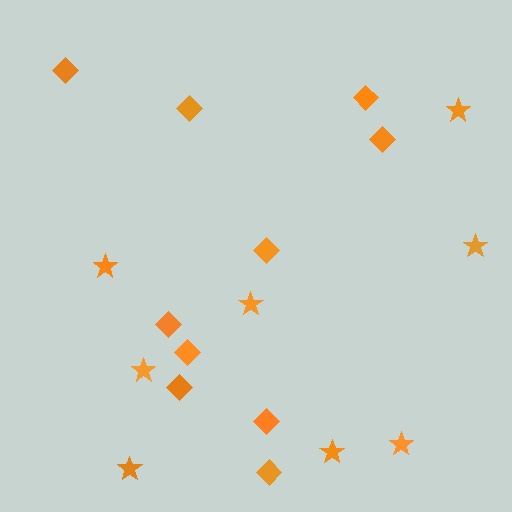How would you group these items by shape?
There are 2 groups: one group of diamonds (10) and one group of stars (8).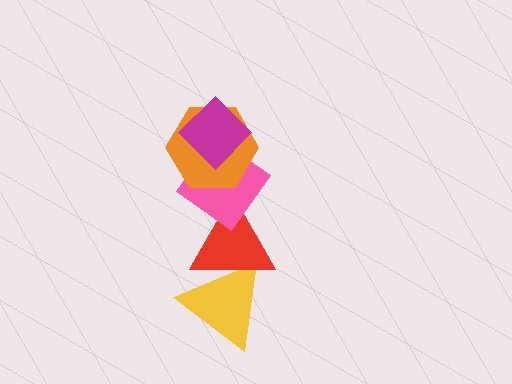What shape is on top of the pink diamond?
The orange hexagon is on top of the pink diamond.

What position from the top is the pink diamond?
The pink diamond is 3rd from the top.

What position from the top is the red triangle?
The red triangle is 4th from the top.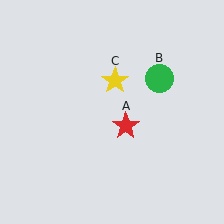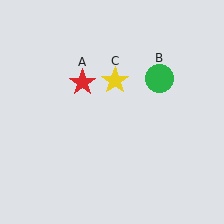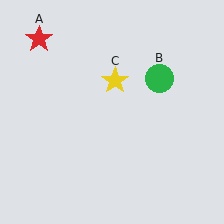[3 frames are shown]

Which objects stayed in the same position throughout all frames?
Green circle (object B) and yellow star (object C) remained stationary.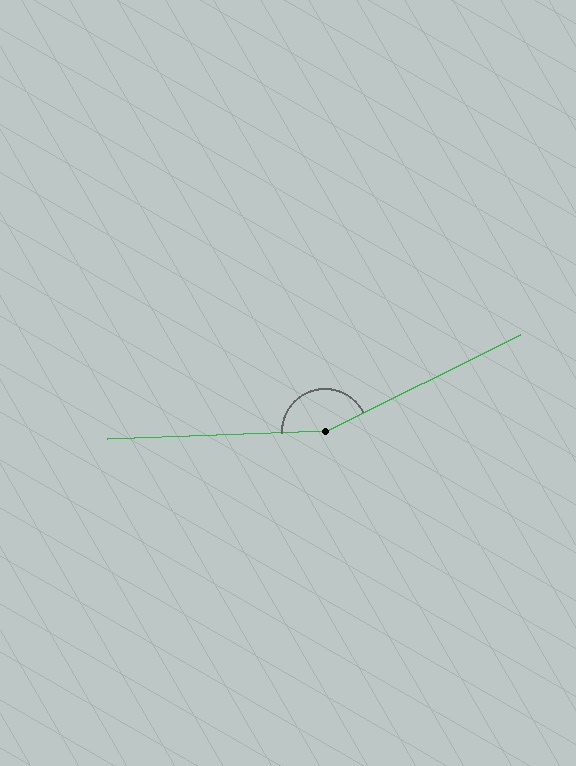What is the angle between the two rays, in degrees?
Approximately 156 degrees.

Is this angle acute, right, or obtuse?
It is obtuse.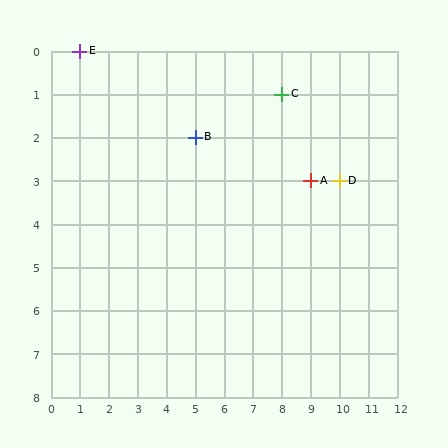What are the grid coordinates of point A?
Point A is at grid coordinates (9, 3).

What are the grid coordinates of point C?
Point C is at grid coordinates (8, 1).